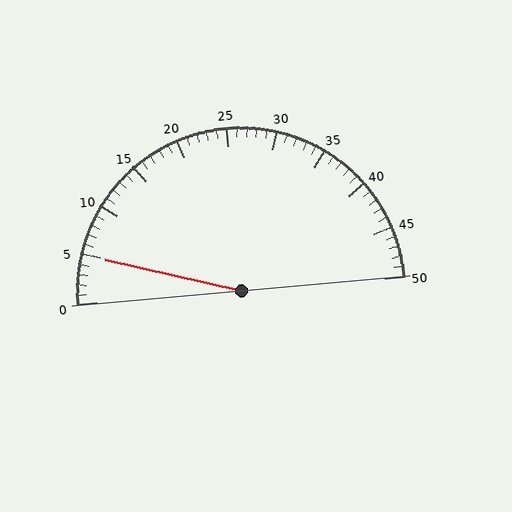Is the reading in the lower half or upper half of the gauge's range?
The reading is in the lower half of the range (0 to 50).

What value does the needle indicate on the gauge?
The needle indicates approximately 5.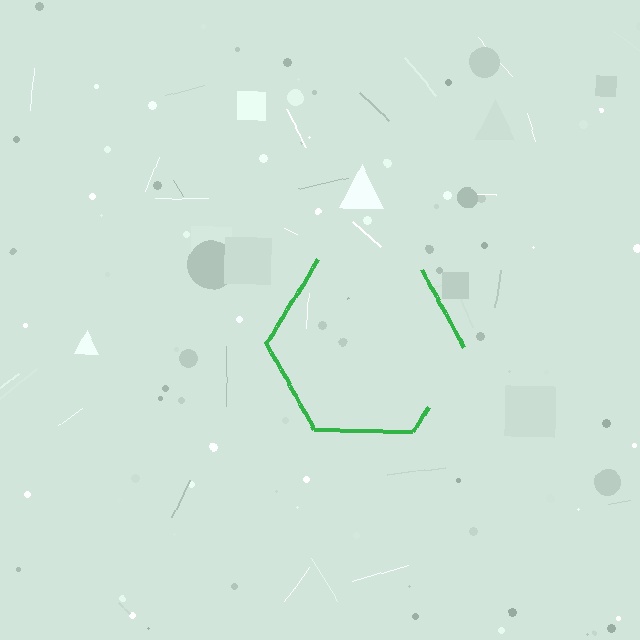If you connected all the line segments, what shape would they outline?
They would outline a hexagon.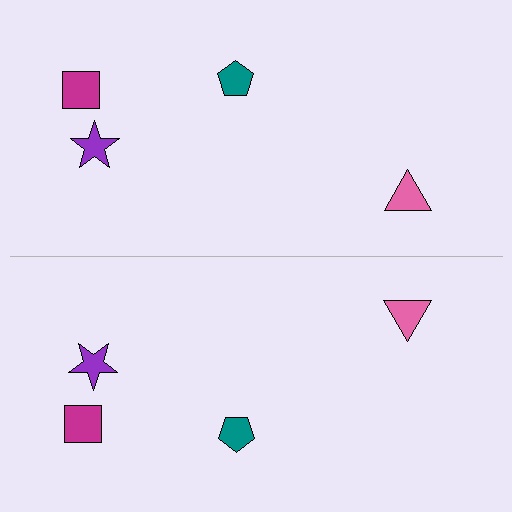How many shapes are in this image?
There are 8 shapes in this image.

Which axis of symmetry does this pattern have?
The pattern has a horizontal axis of symmetry running through the center of the image.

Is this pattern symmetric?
Yes, this pattern has bilateral (reflection) symmetry.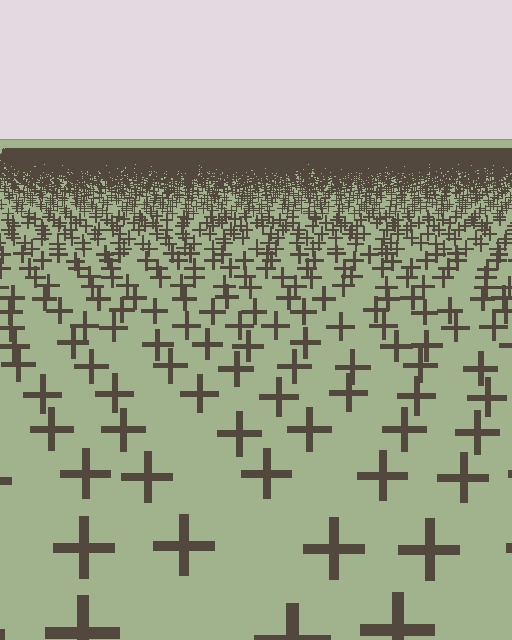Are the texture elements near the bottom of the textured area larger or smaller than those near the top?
Larger. Near the bottom, elements are closer to the viewer and appear at a bigger on-screen size.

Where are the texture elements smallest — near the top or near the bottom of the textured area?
Near the top.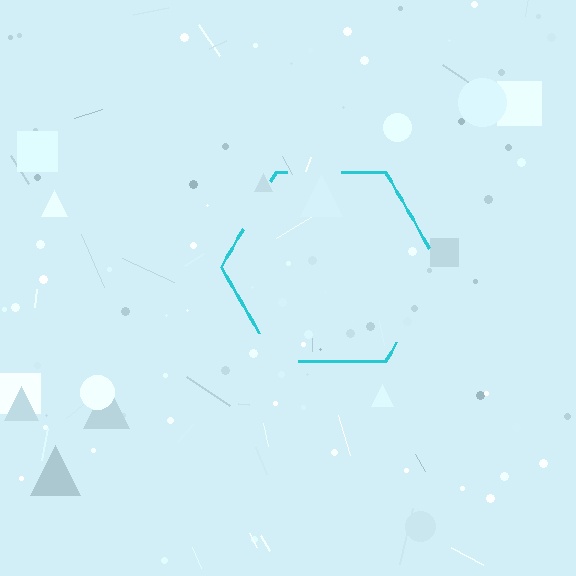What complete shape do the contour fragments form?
The contour fragments form a hexagon.